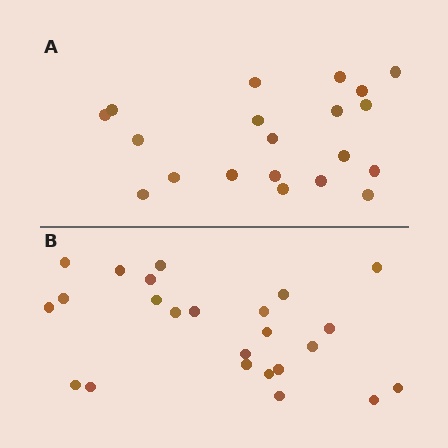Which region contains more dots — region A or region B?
Region B (the bottom region) has more dots.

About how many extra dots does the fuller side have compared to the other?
Region B has about 4 more dots than region A.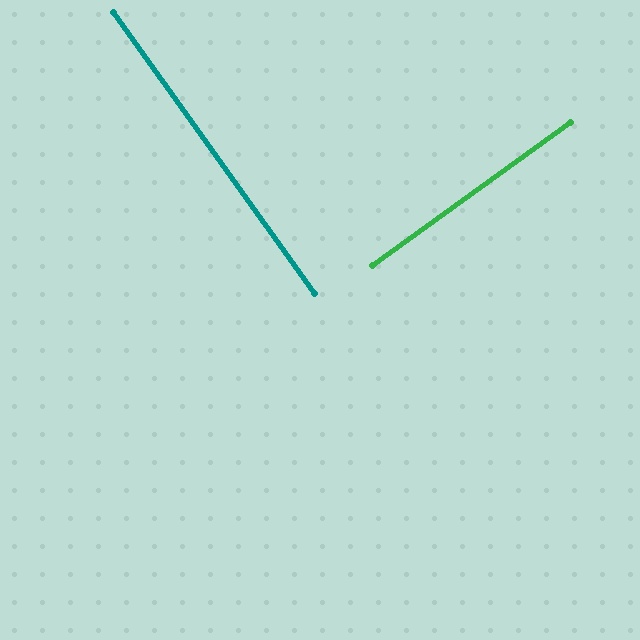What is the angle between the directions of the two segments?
Approximately 90 degrees.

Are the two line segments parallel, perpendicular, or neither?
Perpendicular — they meet at approximately 90°.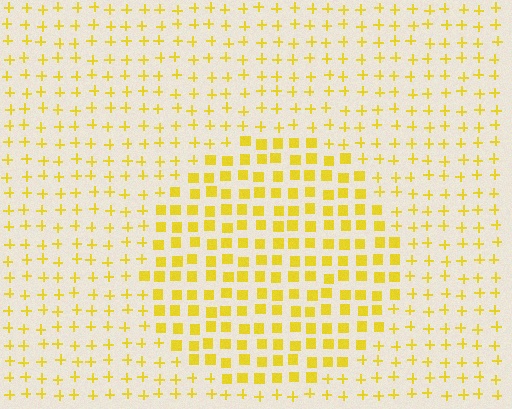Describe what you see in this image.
The image is filled with small yellow elements arranged in a uniform grid. A circle-shaped region contains squares, while the surrounding area contains plus signs. The boundary is defined purely by the change in element shape.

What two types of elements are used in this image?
The image uses squares inside the circle region and plus signs outside it.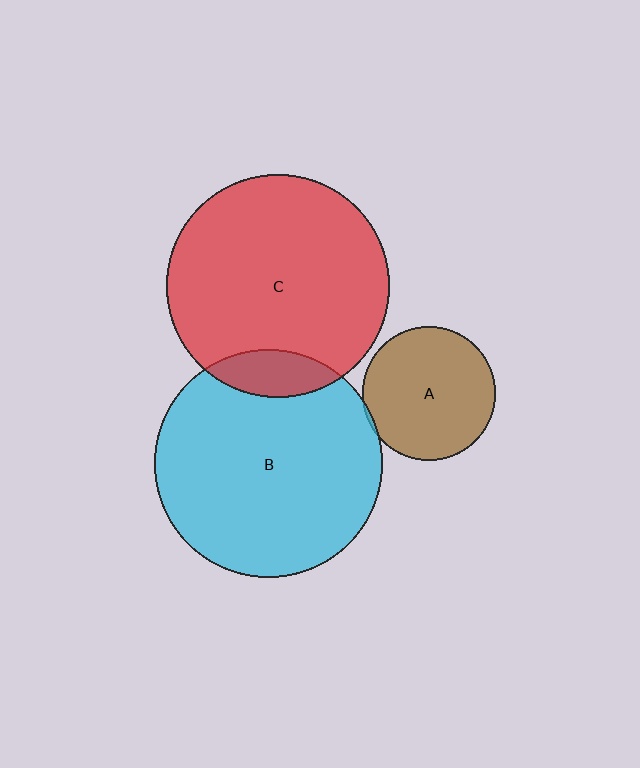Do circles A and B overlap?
Yes.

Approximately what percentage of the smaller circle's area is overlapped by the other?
Approximately 5%.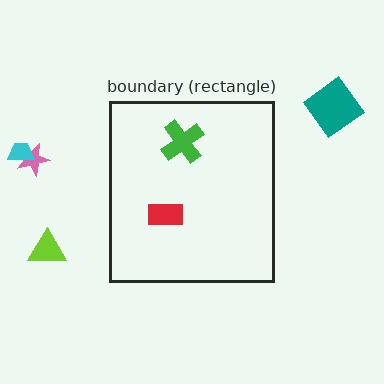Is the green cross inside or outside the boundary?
Inside.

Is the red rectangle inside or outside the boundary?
Inside.